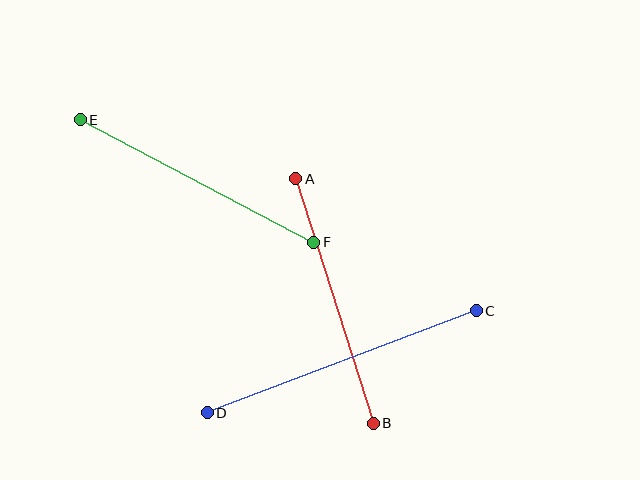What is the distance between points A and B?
The distance is approximately 257 pixels.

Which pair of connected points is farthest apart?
Points C and D are farthest apart.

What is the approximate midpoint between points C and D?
The midpoint is at approximately (342, 362) pixels.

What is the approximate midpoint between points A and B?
The midpoint is at approximately (335, 301) pixels.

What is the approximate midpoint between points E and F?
The midpoint is at approximately (197, 181) pixels.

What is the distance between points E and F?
The distance is approximately 264 pixels.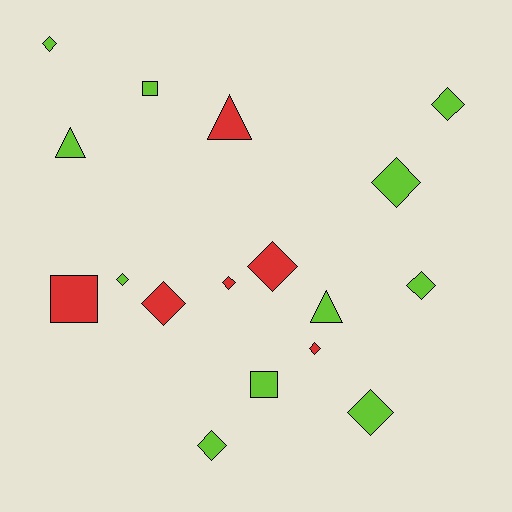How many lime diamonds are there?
There are 7 lime diamonds.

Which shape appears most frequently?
Diamond, with 11 objects.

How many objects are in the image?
There are 17 objects.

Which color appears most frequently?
Lime, with 11 objects.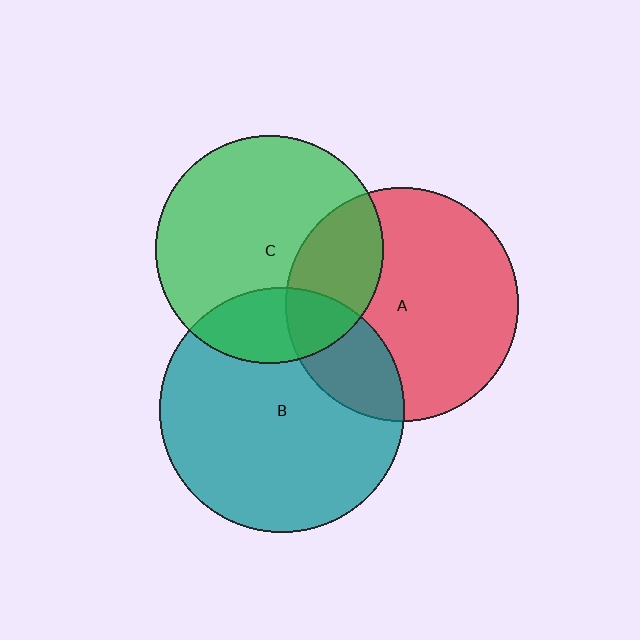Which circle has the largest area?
Circle B (teal).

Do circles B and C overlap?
Yes.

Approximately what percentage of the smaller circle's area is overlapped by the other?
Approximately 20%.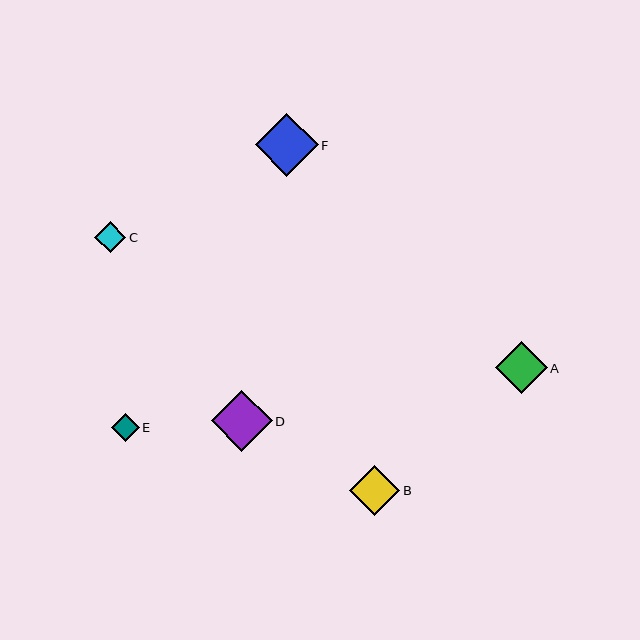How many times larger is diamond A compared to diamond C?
Diamond A is approximately 1.6 times the size of diamond C.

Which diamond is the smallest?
Diamond E is the smallest with a size of approximately 28 pixels.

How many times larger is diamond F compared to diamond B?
Diamond F is approximately 1.3 times the size of diamond B.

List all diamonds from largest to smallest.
From largest to smallest: F, D, A, B, C, E.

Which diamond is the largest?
Diamond F is the largest with a size of approximately 63 pixels.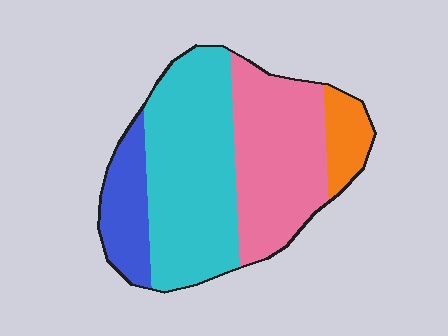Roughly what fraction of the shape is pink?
Pink covers roughly 35% of the shape.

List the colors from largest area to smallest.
From largest to smallest: cyan, pink, blue, orange.